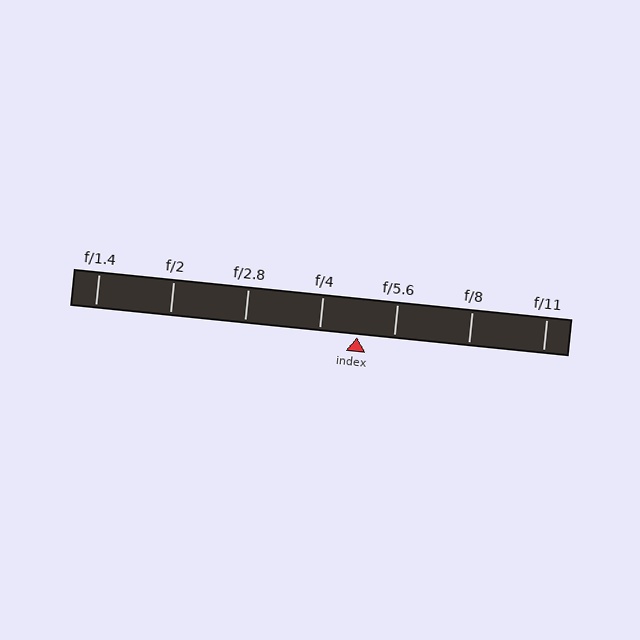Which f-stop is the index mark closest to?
The index mark is closest to f/5.6.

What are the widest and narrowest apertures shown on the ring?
The widest aperture shown is f/1.4 and the narrowest is f/11.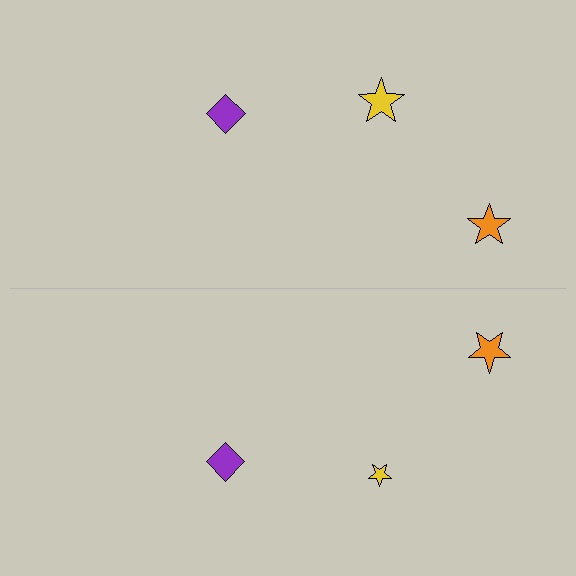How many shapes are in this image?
There are 6 shapes in this image.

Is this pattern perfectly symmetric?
No, the pattern is not perfectly symmetric. The yellow star on the bottom side has a different size than its mirror counterpart.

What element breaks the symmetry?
The yellow star on the bottom side has a different size than its mirror counterpart.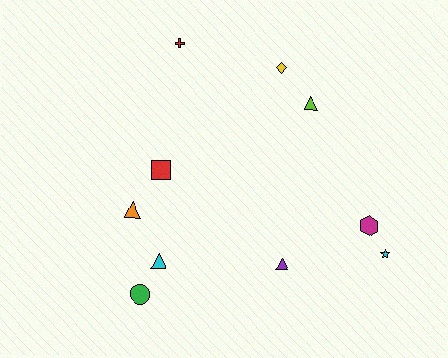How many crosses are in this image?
There is 1 cross.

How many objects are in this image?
There are 10 objects.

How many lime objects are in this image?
There is 1 lime object.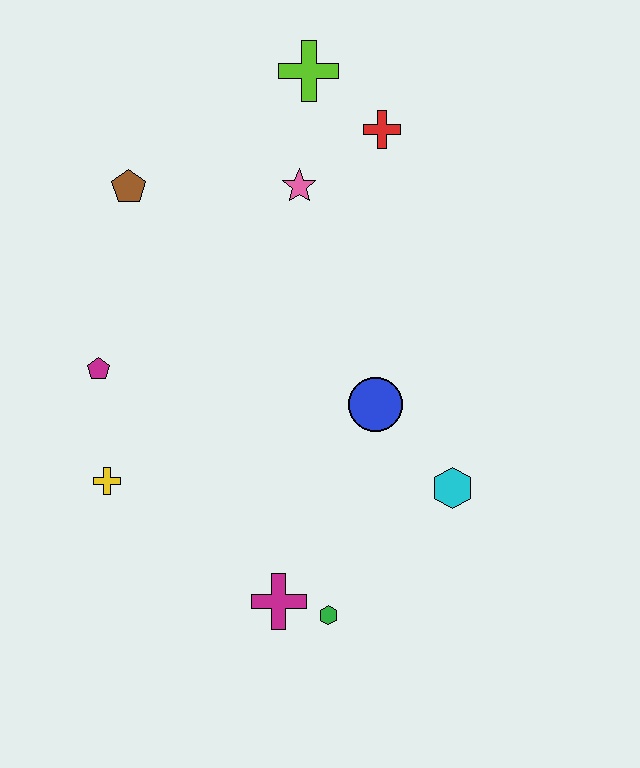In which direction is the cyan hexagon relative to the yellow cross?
The cyan hexagon is to the right of the yellow cross.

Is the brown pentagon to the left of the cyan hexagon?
Yes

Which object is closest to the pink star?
The red cross is closest to the pink star.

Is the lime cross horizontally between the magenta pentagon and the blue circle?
Yes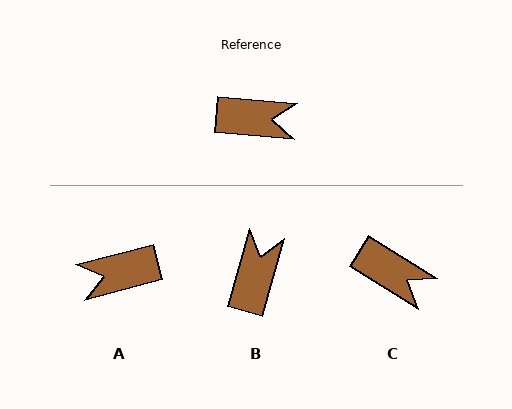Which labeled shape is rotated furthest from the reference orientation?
A, about 161 degrees away.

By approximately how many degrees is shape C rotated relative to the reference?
Approximately 27 degrees clockwise.